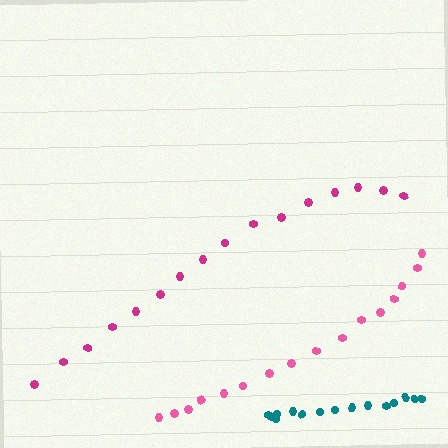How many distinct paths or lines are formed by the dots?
There are 3 distinct paths.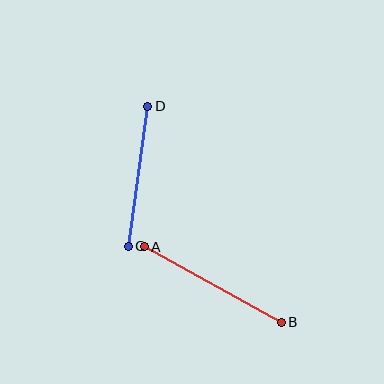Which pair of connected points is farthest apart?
Points A and B are farthest apart.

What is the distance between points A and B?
The distance is approximately 157 pixels.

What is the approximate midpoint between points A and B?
The midpoint is at approximately (213, 285) pixels.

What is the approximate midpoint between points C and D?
The midpoint is at approximately (138, 176) pixels.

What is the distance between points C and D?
The distance is approximately 141 pixels.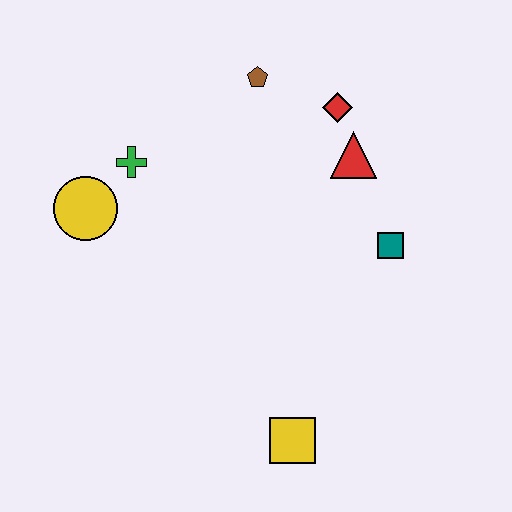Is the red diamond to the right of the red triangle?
No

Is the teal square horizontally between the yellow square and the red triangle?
No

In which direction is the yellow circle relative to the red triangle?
The yellow circle is to the left of the red triangle.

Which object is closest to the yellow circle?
The green cross is closest to the yellow circle.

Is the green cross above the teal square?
Yes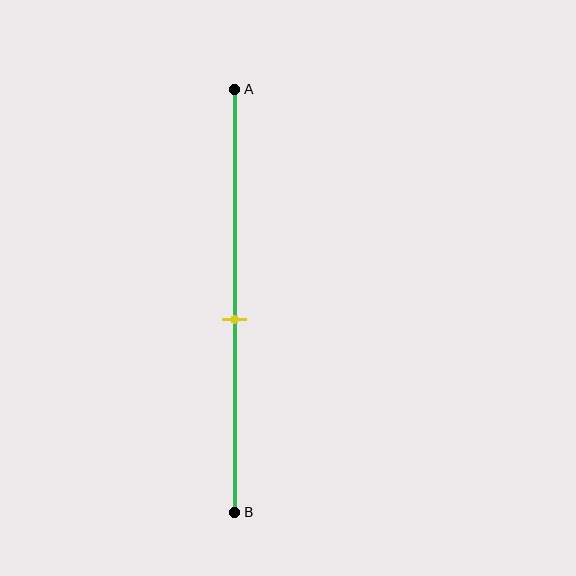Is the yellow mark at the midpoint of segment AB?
No, the mark is at about 55% from A, not at the 50% midpoint.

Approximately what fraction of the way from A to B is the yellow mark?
The yellow mark is approximately 55% of the way from A to B.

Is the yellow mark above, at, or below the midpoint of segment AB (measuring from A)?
The yellow mark is below the midpoint of segment AB.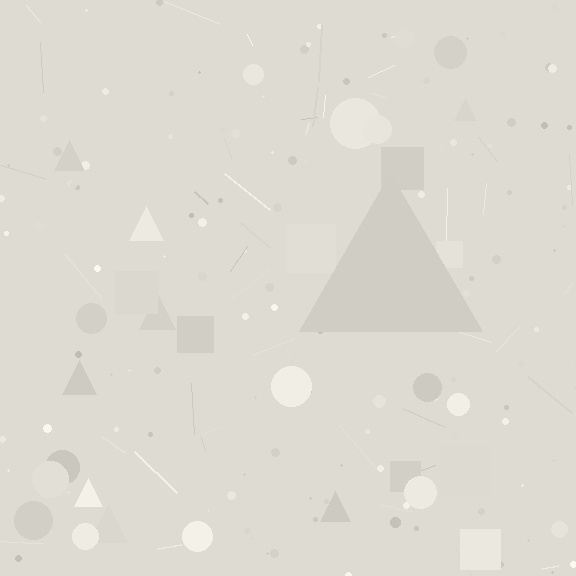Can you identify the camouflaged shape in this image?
The camouflaged shape is a triangle.